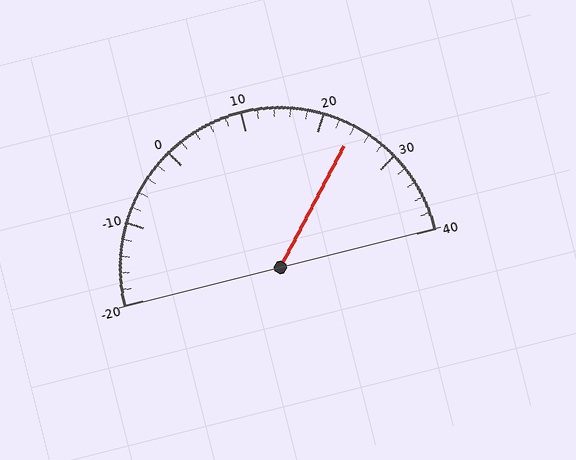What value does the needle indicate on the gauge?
The needle indicates approximately 24.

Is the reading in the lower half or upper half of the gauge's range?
The reading is in the upper half of the range (-20 to 40).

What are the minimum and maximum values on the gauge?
The gauge ranges from -20 to 40.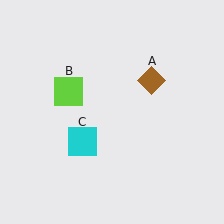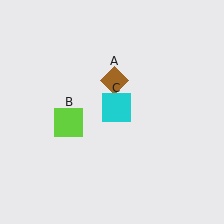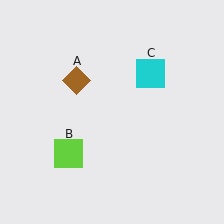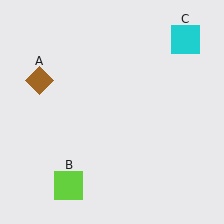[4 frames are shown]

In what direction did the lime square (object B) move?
The lime square (object B) moved down.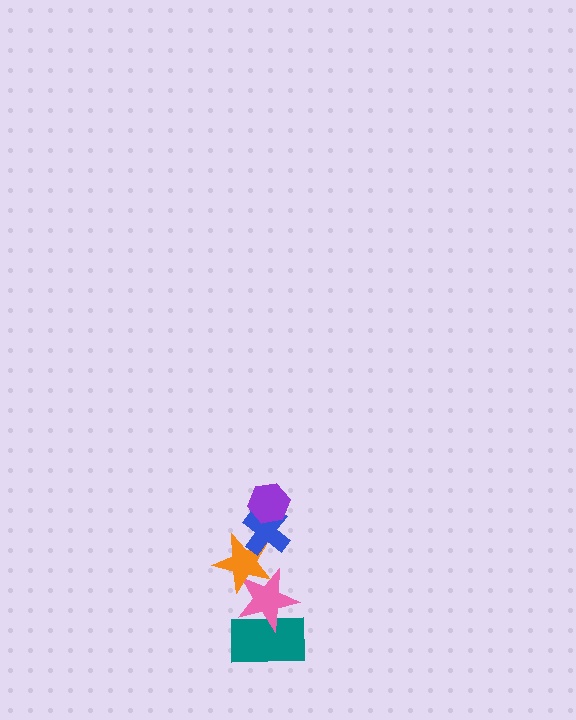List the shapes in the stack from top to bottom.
From top to bottom: the purple hexagon, the blue cross, the orange star, the pink star, the teal rectangle.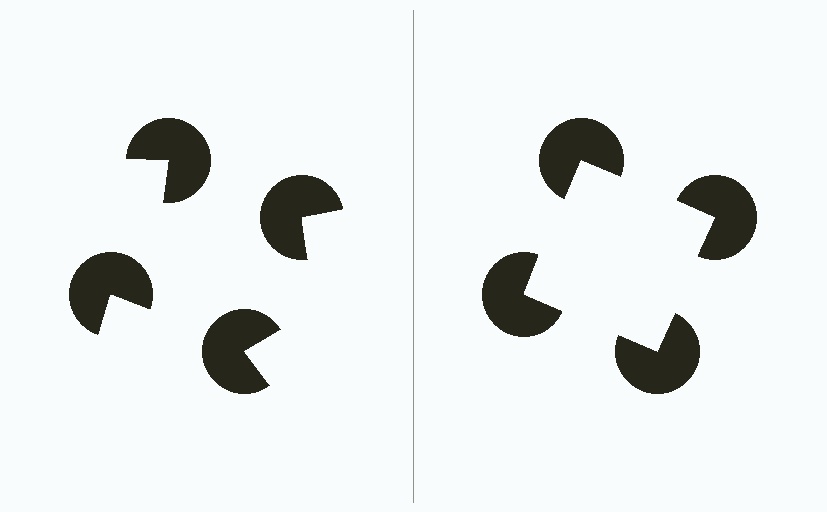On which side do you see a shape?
An illusory square appears on the right side. On the left side the wedge cuts are rotated, so no coherent shape forms.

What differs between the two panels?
The pac-man discs are positioned identically on both sides; only the wedge orientations differ. On the right they align to a square; on the left they are misaligned.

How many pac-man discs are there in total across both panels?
8 — 4 on each side.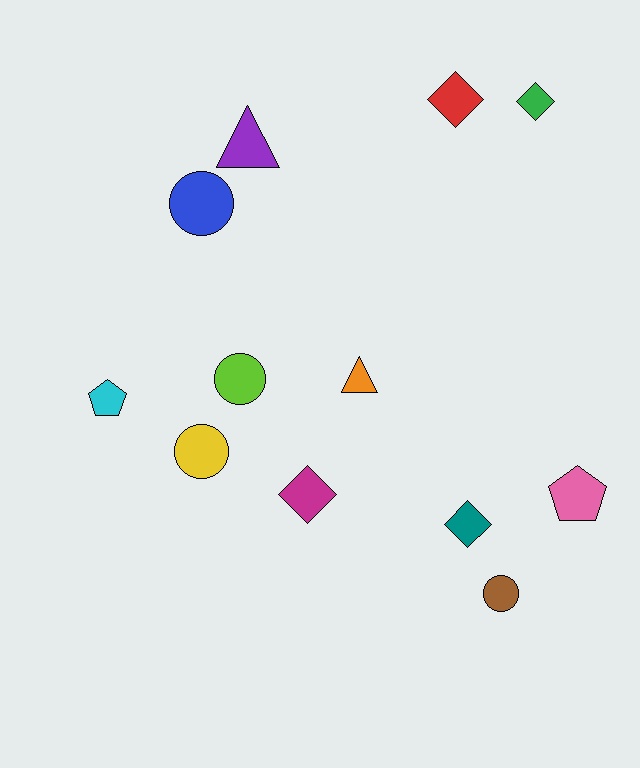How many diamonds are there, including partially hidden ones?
There are 4 diamonds.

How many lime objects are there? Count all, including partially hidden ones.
There is 1 lime object.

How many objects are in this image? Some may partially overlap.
There are 12 objects.